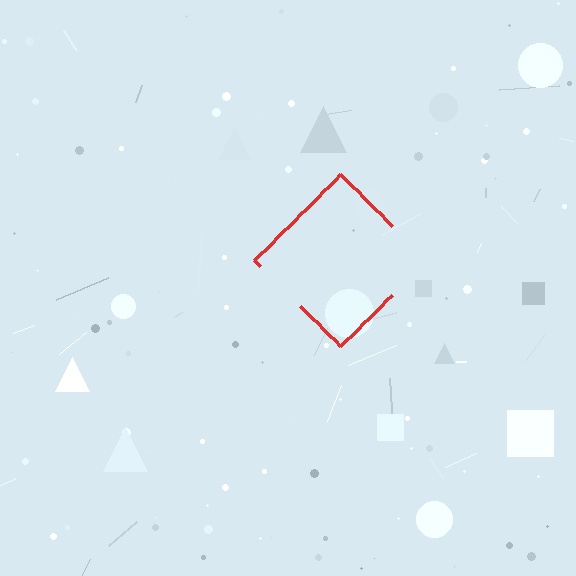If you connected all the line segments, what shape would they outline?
They would outline a diamond.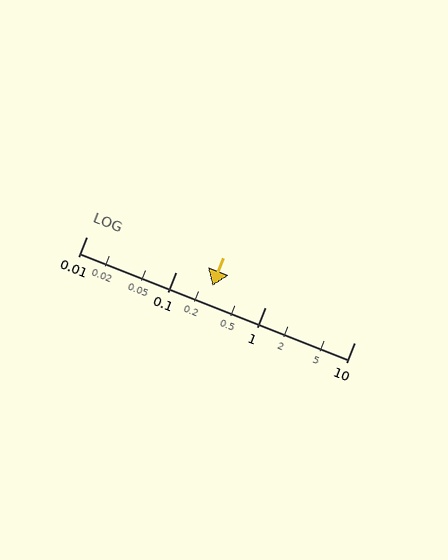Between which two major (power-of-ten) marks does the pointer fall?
The pointer is between 0.1 and 1.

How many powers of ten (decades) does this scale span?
The scale spans 3 decades, from 0.01 to 10.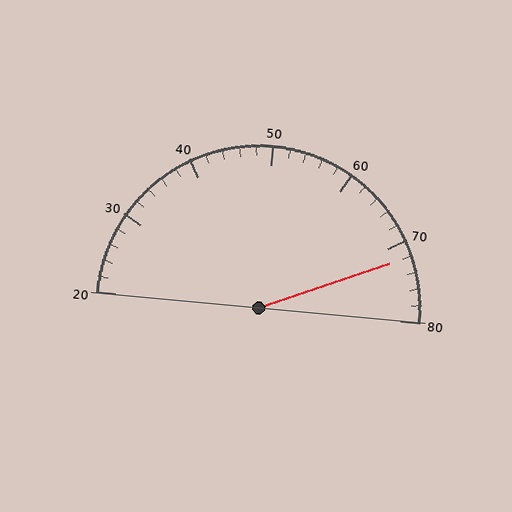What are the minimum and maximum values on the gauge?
The gauge ranges from 20 to 80.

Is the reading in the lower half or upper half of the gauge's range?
The reading is in the upper half of the range (20 to 80).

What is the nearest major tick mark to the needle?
The nearest major tick mark is 70.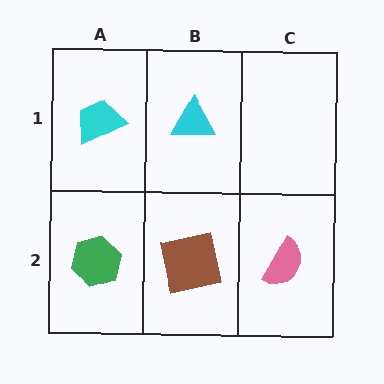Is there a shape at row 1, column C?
No, that cell is empty.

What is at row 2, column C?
A pink semicircle.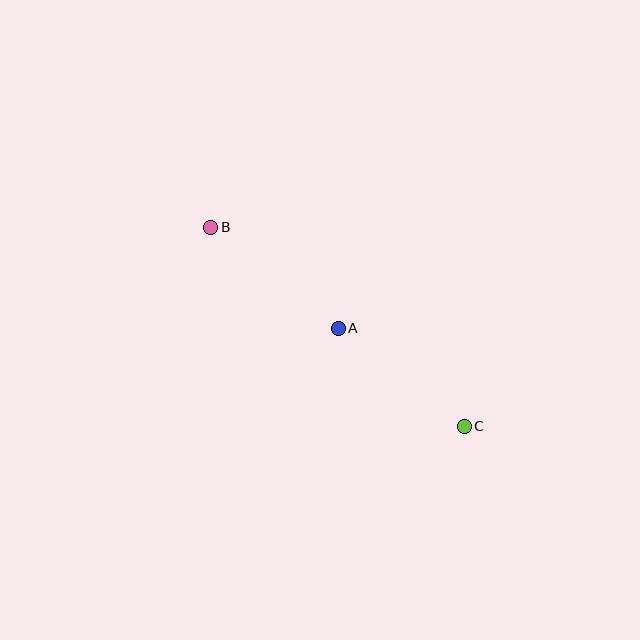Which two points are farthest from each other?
Points B and C are farthest from each other.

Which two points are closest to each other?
Points A and C are closest to each other.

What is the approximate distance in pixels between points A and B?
The distance between A and B is approximately 163 pixels.